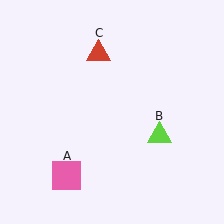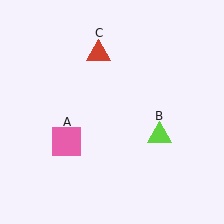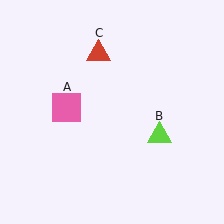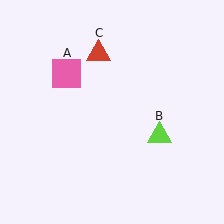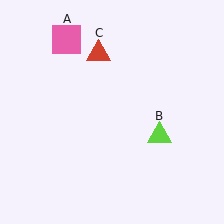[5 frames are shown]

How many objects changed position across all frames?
1 object changed position: pink square (object A).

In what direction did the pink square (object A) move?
The pink square (object A) moved up.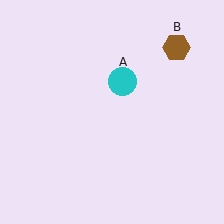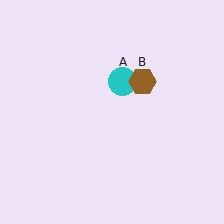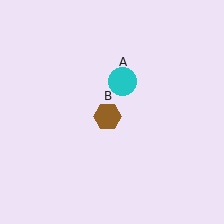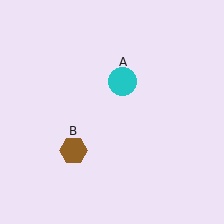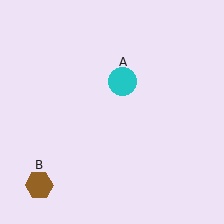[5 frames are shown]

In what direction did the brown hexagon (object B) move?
The brown hexagon (object B) moved down and to the left.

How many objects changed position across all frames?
1 object changed position: brown hexagon (object B).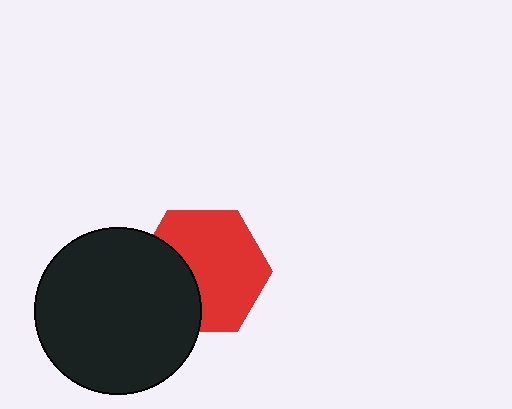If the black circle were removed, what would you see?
You would see the complete red hexagon.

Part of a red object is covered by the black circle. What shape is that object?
It is a hexagon.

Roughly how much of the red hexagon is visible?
Most of it is visible (roughly 67%).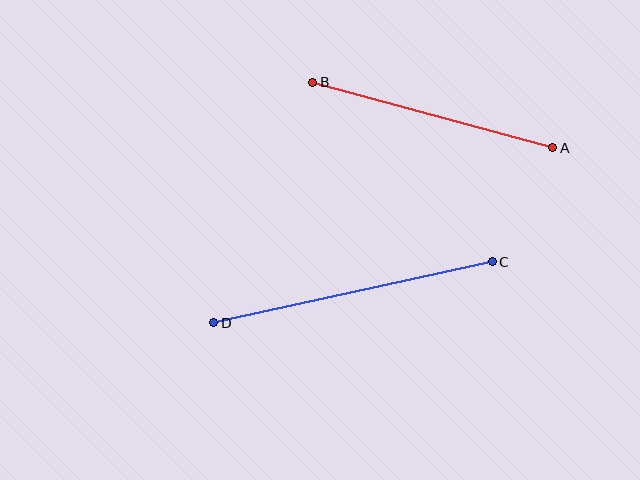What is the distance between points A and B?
The distance is approximately 249 pixels.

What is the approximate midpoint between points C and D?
The midpoint is at approximately (353, 292) pixels.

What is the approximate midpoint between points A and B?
The midpoint is at approximately (433, 115) pixels.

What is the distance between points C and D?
The distance is approximately 285 pixels.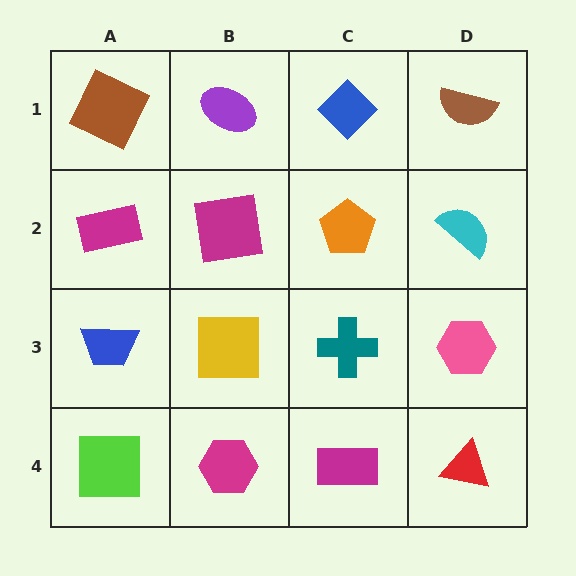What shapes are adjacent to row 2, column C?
A blue diamond (row 1, column C), a teal cross (row 3, column C), a magenta square (row 2, column B), a cyan semicircle (row 2, column D).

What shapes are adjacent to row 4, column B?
A yellow square (row 3, column B), a lime square (row 4, column A), a magenta rectangle (row 4, column C).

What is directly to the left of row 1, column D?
A blue diamond.